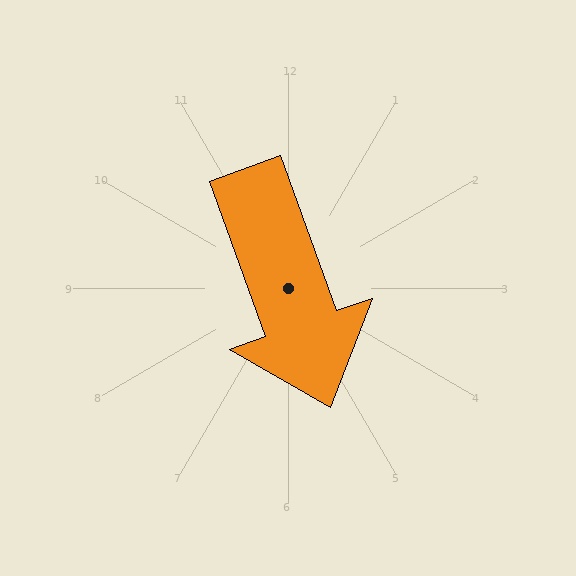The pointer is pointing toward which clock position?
Roughly 5 o'clock.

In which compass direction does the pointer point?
South.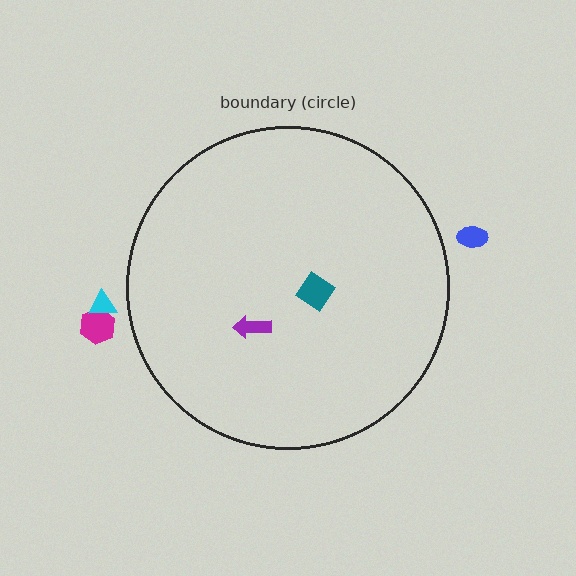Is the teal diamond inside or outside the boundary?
Inside.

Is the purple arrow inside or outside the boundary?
Inside.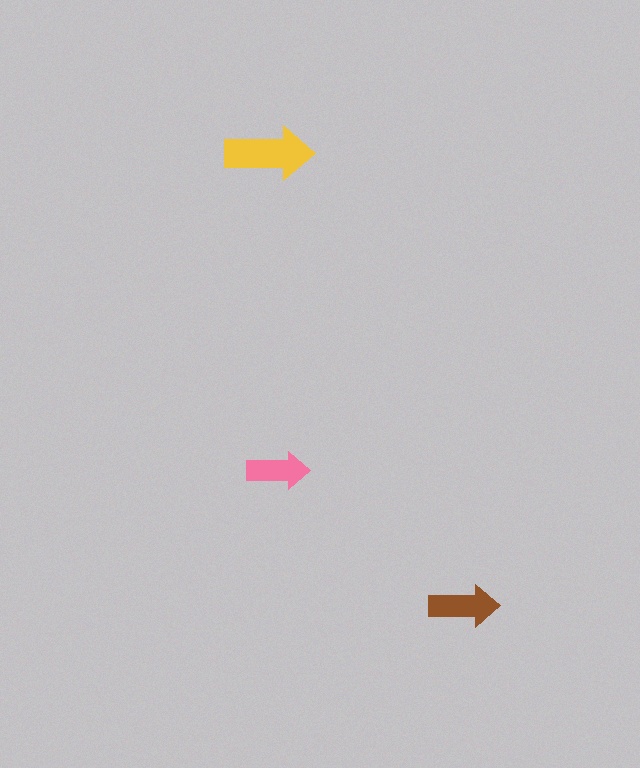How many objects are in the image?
There are 3 objects in the image.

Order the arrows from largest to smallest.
the yellow one, the brown one, the pink one.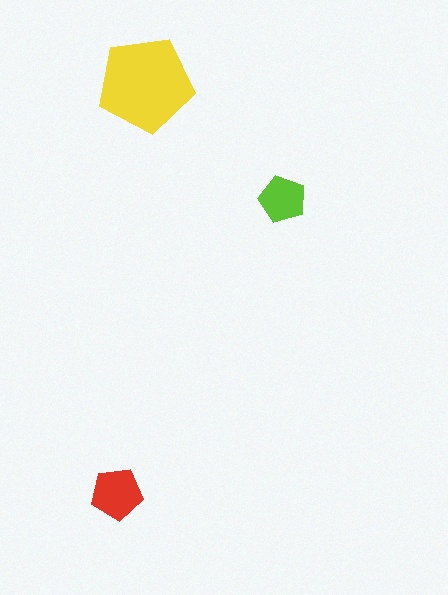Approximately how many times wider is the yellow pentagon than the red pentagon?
About 2 times wider.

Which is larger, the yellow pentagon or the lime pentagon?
The yellow one.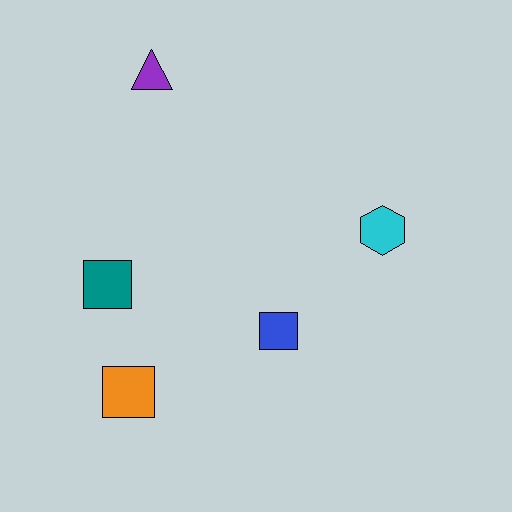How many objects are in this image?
There are 5 objects.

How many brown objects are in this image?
There are no brown objects.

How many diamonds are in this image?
There are no diamonds.